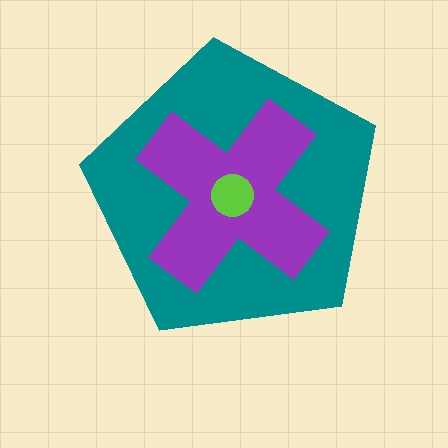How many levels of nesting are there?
3.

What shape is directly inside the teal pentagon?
The purple cross.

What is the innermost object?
The lime circle.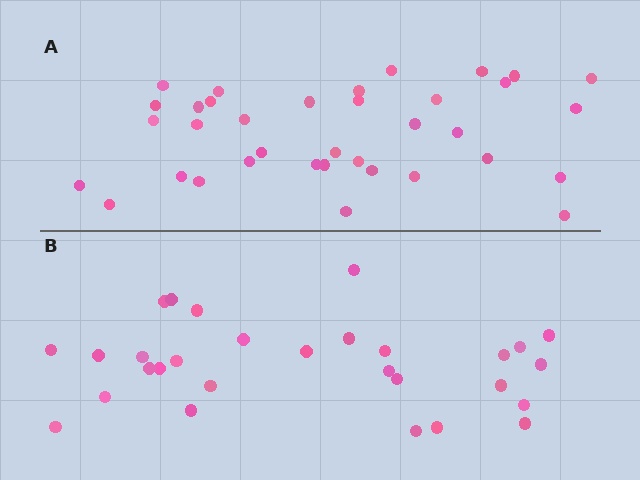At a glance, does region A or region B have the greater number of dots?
Region A (the top region) has more dots.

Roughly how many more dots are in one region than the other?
Region A has roughly 8 or so more dots than region B.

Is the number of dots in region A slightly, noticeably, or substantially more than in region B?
Region A has only slightly more — the two regions are fairly close. The ratio is roughly 1.2 to 1.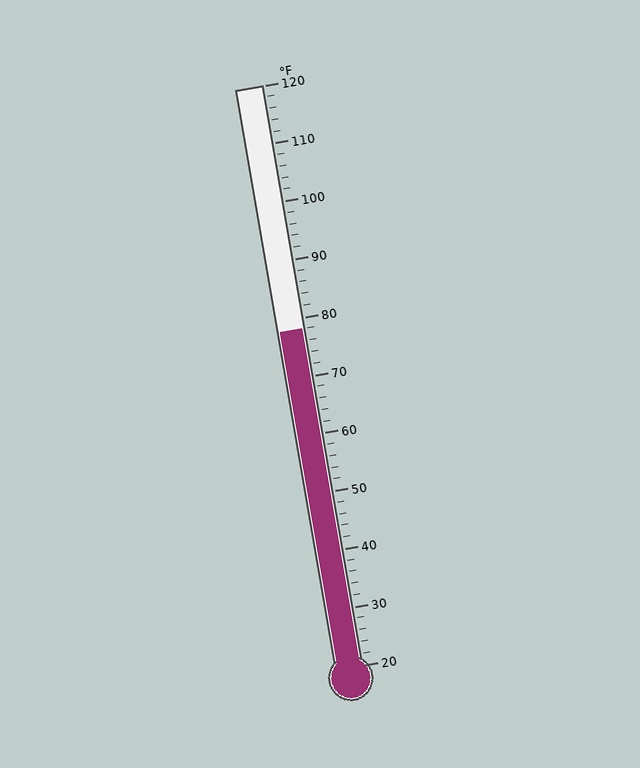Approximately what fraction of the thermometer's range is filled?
The thermometer is filled to approximately 60% of its range.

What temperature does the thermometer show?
The thermometer shows approximately 78°F.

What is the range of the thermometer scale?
The thermometer scale ranges from 20°F to 120°F.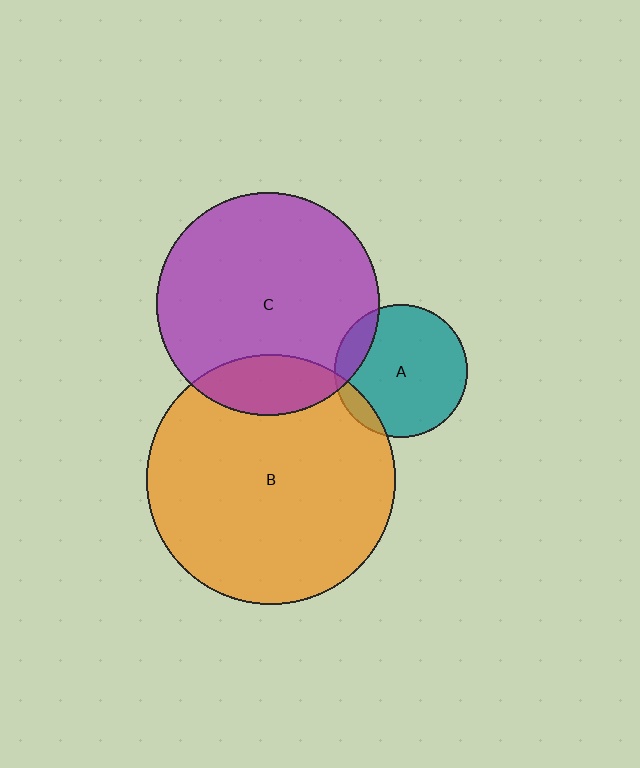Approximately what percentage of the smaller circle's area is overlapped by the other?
Approximately 15%.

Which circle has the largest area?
Circle B (orange).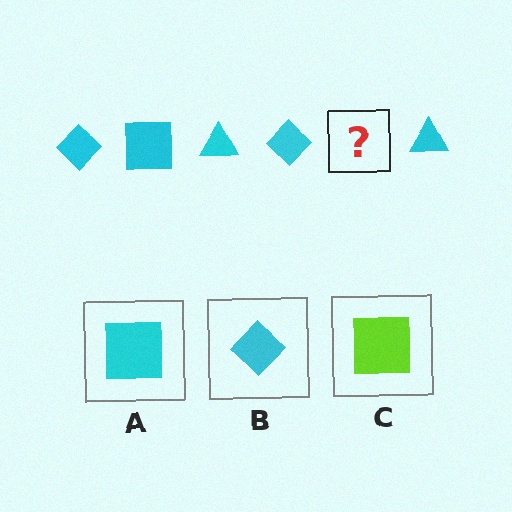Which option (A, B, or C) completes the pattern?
A.